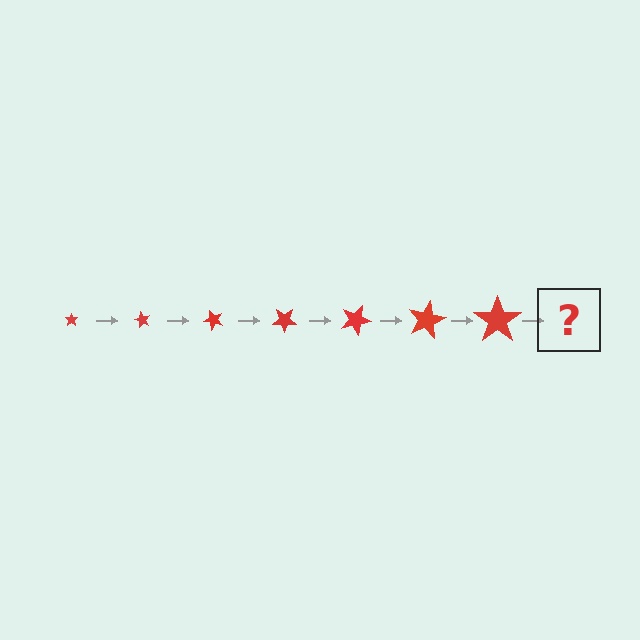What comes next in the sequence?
The next element should be a star, larger than the previous one and rotated 420 degrees from the start.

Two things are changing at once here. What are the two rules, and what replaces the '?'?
The two rules are that the star grows larger each step and it rotates 60 degrees each step. The '?' should be a star, larger than the previous one and rotated 420 degrees from the start.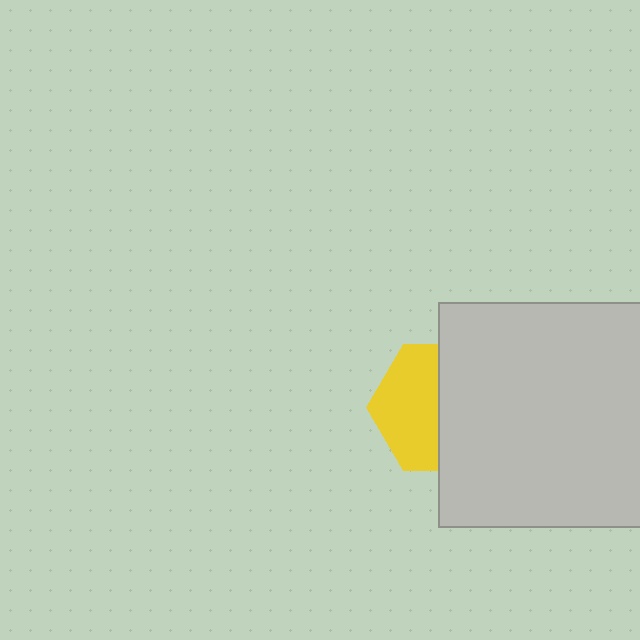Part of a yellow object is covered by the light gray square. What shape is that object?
It is a hexagon.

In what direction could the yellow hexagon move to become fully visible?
The yellow hexagon could move left. That would shift it out from behind the light gray square entirely.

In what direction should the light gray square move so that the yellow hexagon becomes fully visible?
The light gray square should move right. That is the shortest direction to clear the overlap and leave the yellow hexagon fully visible.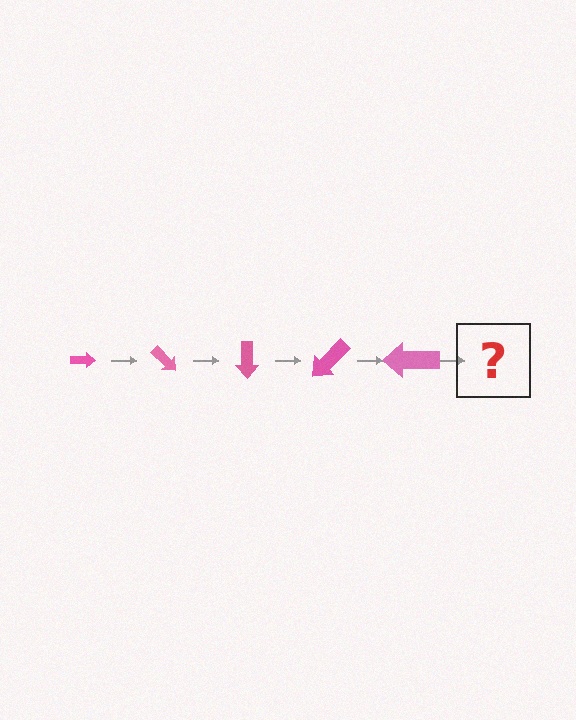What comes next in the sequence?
The next element should be an arrow, larger than the previous one and rotated 225 degrees from the start.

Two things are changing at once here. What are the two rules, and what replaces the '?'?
The two rules are that the arrow grows larger each step and it rotates 45 degrees each step. The '?' should be an arrow, larger than the previous one and rotated 225 degrees from the start.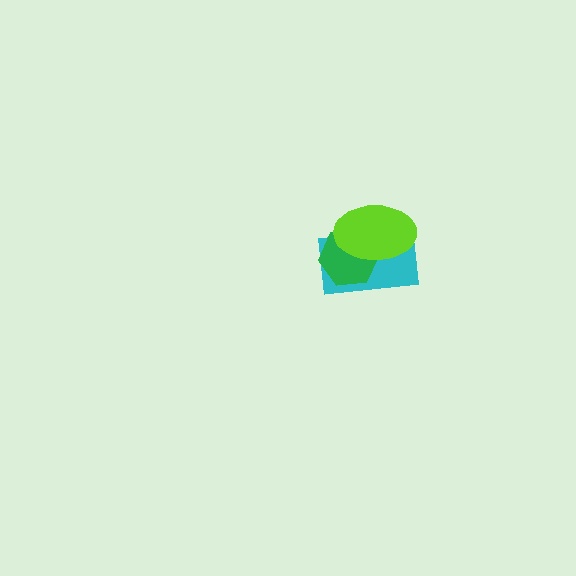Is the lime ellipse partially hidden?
No, no other shape covers it.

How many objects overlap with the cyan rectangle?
2 objects overlap with the cyan rectangle.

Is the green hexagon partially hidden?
Yes, it is partially covered by another shape.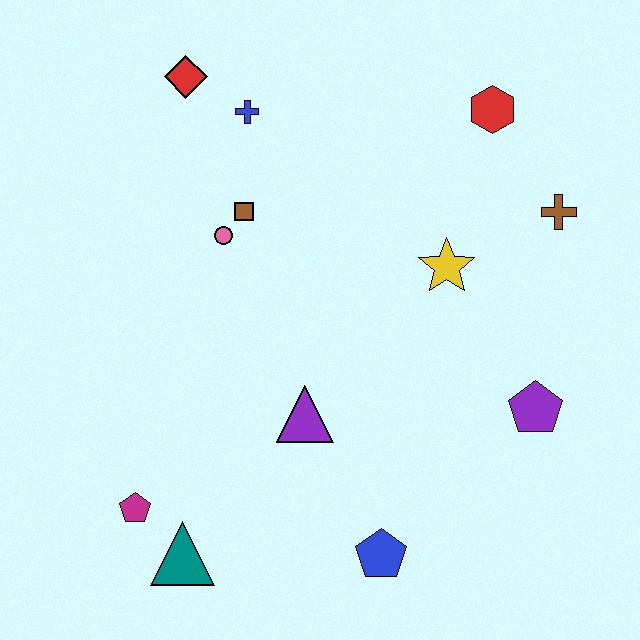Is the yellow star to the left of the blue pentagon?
No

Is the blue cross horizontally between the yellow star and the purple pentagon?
No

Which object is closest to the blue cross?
The red diamond is closest to the blue cross.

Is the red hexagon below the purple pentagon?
No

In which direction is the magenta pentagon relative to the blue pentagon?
The magenta pentagon is to the left of the blue pentagon.